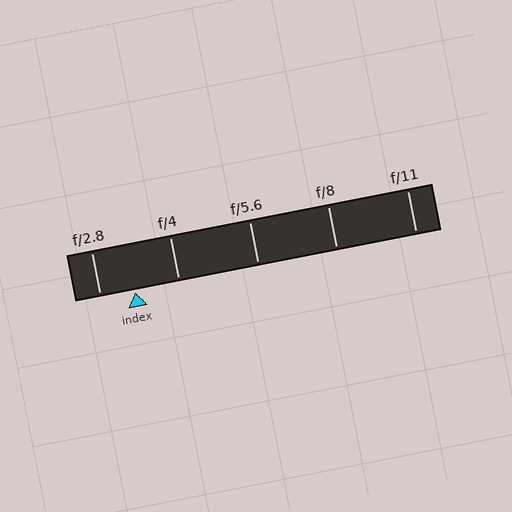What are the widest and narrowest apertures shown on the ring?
The widest aperture shown is f/2.8 and the narrowest is f/11.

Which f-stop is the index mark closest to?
The index mark is closest to f/2.8.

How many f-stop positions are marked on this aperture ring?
There are 5 f-stop positions marked.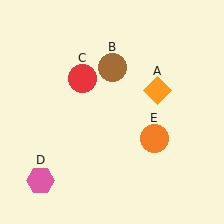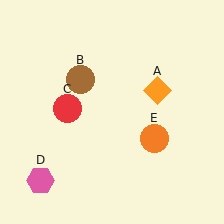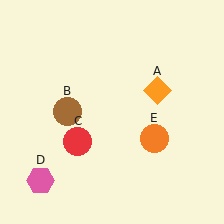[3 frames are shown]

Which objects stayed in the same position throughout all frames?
Orange diamond (object A) and pink hexagon (object D) and orange circle (object E) remained stationary.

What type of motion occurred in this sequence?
The brown circle (object B), red circle (object C) rotated counterclockwise around the center of the scene.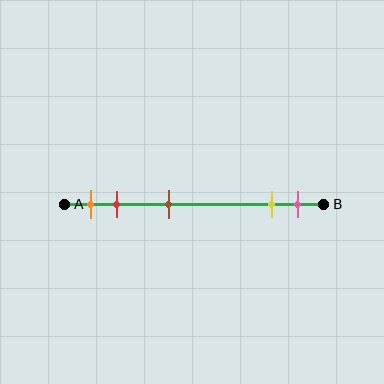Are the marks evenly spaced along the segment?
No, the marks are not evenly spaced.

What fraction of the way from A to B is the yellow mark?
The yellow mark is approximately 80% (0.8) of the way from A to B.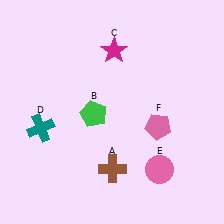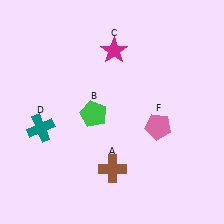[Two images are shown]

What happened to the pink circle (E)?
The pink circle (E) was removed in Image 2. It was in the bottom-right area of Image 1.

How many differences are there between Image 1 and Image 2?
There is 1 difference between the two images.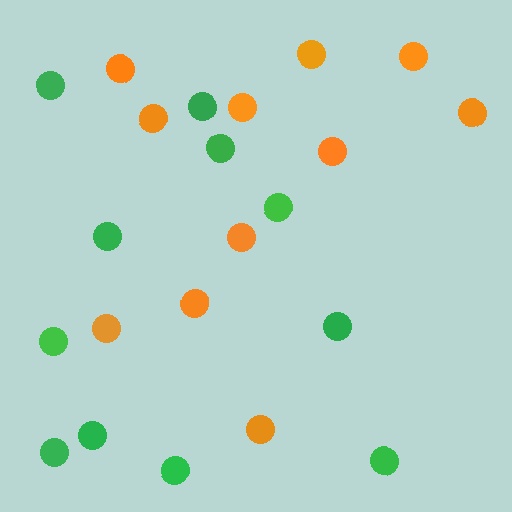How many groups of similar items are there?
There are 2 groups: one group of green circles (11) and one group of orange circles (11).